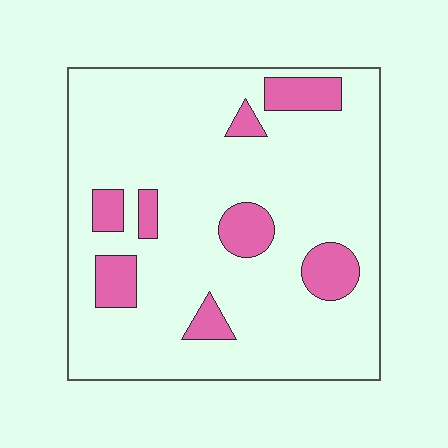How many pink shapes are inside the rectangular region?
8.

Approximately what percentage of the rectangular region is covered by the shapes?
Approximately 15%.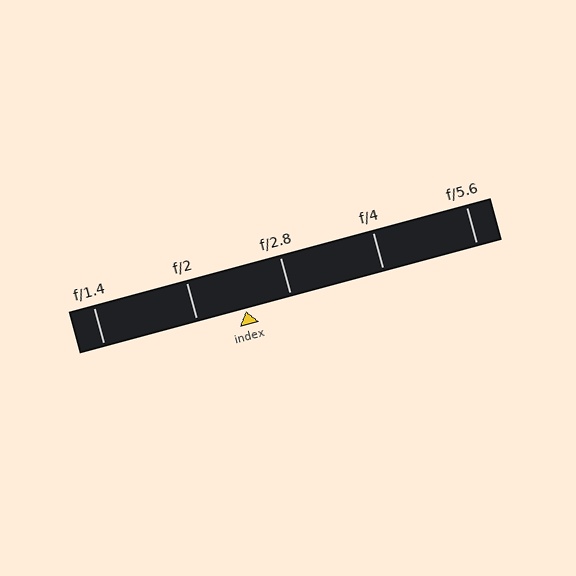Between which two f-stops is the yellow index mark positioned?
The index mark is between f/2 and f/2.8.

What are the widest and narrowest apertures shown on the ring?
The widest aperture shown is f/1.4 and the narrowest is f/5.6.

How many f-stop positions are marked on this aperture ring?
There are 5 f-stop positions marked.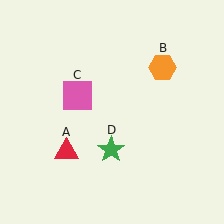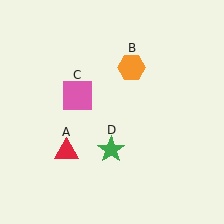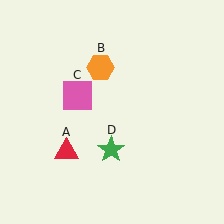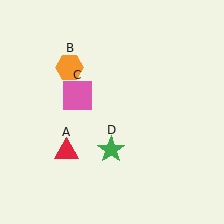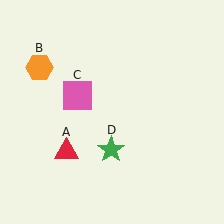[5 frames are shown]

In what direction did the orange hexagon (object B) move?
The orange hexagon (object B) moved left.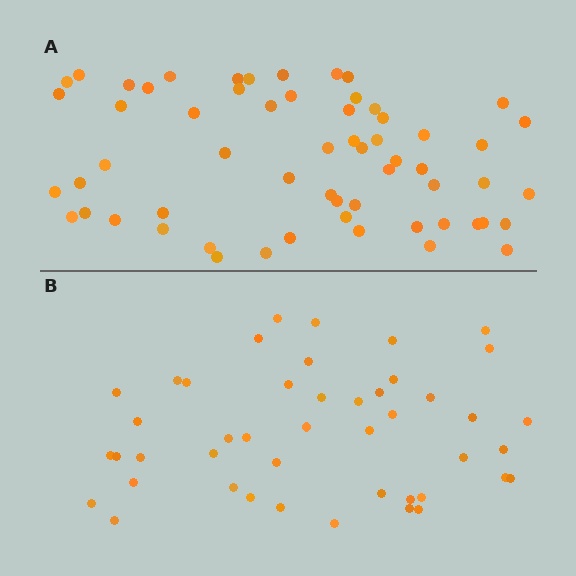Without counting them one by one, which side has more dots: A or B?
Region A (the top region) has more dots.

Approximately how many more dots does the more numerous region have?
Region A has approximately 15 more dots than region B.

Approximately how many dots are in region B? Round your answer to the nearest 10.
About 40 dots. (The exact count is 45, which rounds to 40.)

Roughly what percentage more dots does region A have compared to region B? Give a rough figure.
About 35% more.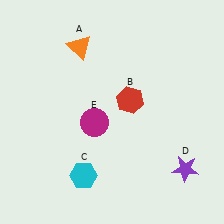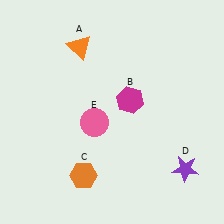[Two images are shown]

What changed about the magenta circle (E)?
In Image 1, E is magenta. In Image 2, it changed to pink.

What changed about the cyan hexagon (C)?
In Image 1, C is cyan. In Image 2, it changed to orange.